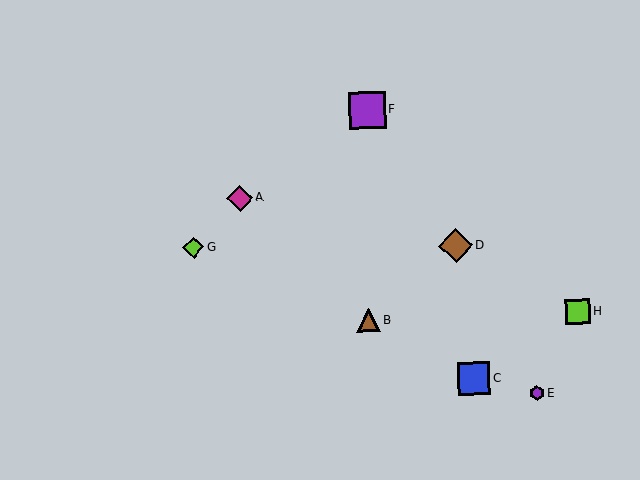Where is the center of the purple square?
The center of the purple square is at (367, 110).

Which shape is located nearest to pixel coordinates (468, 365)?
The blue square (labeled C) at (474, 379) is nearest to that location.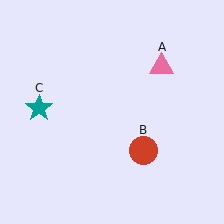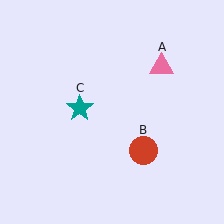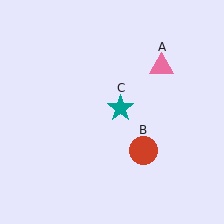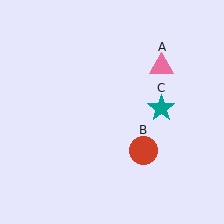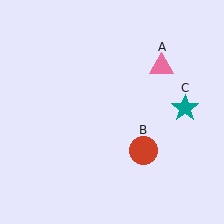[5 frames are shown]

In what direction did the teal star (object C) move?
The teal star (object C) moved right.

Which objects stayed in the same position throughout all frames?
Pink triangle (object A) and red circle (object B) remained stationary.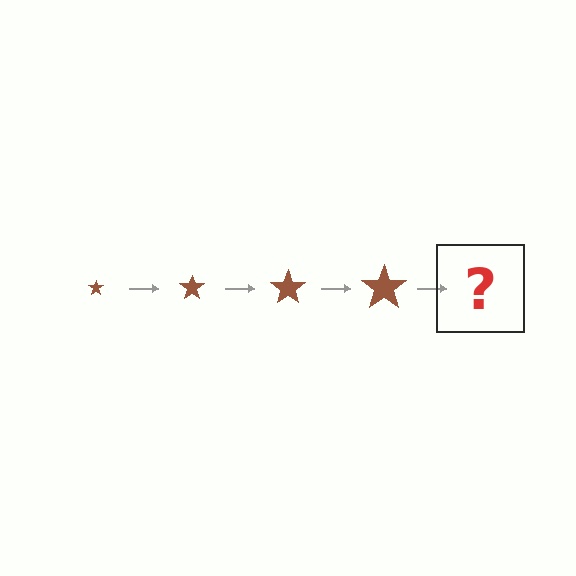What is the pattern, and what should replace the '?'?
The pattern is that the star gets progressively larger each step. The '?' should be a brown star, larger than the previous one.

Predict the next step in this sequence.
The next step is a brown star, larger than the previous one.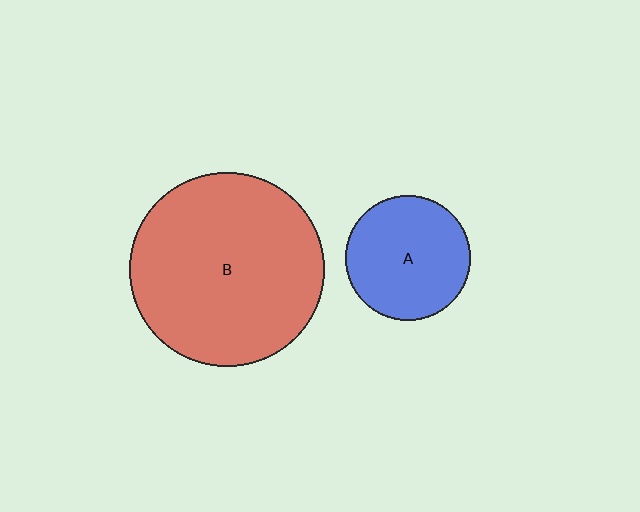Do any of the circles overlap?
No, none of the circles overlap.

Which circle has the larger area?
Circle B (red).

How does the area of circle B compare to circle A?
Approximately 2.4 times.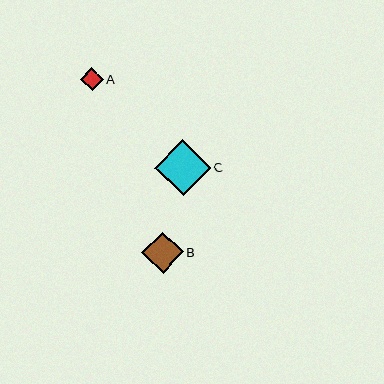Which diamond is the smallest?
Diamond A is the smallest with a size of approximately 22 pixels.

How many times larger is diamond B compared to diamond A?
Diamond B is approximately 1.9 times the size of diamond A.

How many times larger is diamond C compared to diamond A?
Diamond C is approximately 2.5 times the size of diamond A.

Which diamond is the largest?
Diamond C is the largest with a size of approximately 56 pixels.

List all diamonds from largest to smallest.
From largest to smallest: C, B, A.